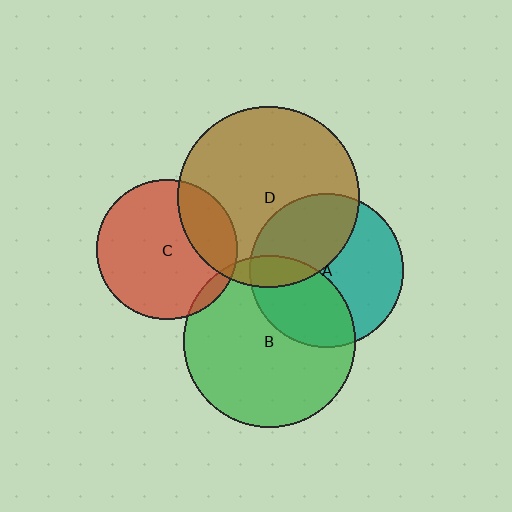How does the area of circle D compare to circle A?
Approximately 1.4 times.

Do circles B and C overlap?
Yes.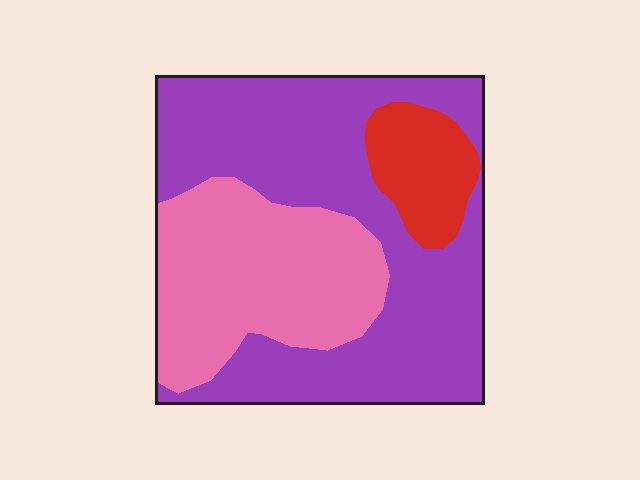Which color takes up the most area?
Purple, at roughly 55%.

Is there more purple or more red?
Purple.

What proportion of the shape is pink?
Pink takes up about one third (1/3) of the shape.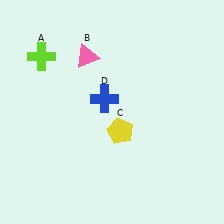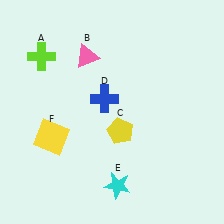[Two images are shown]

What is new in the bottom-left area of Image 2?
A yellow square (F) was added in the bottom-left area of Image 2.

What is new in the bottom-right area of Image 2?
A cyan star (E) was added in the bottom-right area of Image 2.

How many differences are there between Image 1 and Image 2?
There are 2 differences between the two images.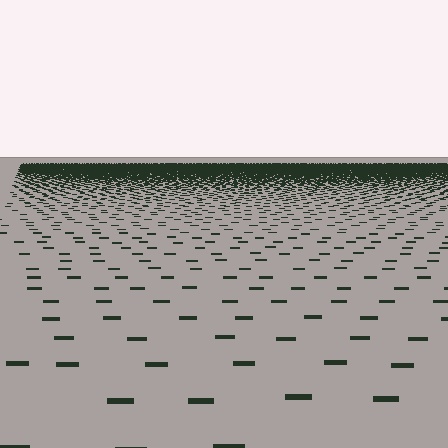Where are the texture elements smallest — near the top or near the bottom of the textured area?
Near the top.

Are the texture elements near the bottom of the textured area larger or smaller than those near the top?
Larger. Near the bottom, elements are closer to the viewer and appear at a bigger on-screen size.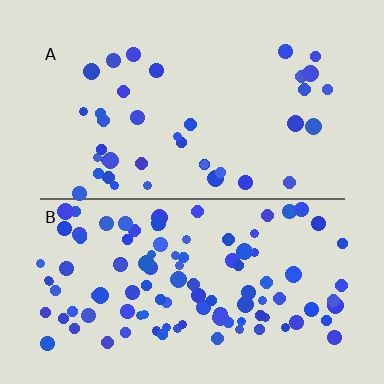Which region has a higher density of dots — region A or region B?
B (the bottom).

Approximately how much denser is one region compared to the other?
Approximately 2.7× — region B over region A.